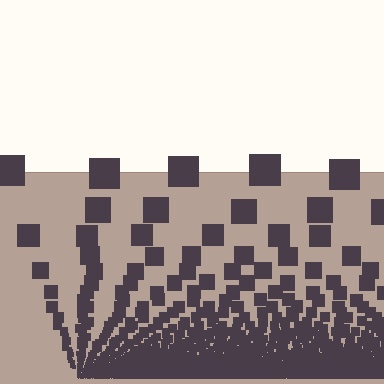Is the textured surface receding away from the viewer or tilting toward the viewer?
The surface appears to tilt toward the viewer. Texture elements get larger and sparser toward the top.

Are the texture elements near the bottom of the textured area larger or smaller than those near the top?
Smaller. The gradient is inverted — elements near the bottom are smaller and denser.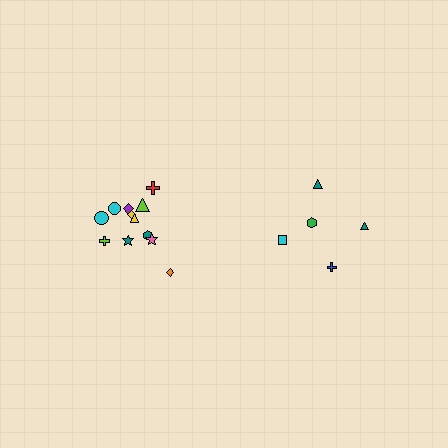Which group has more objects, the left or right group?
The left group.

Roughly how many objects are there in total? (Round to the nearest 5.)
Roughly 15 objects in total.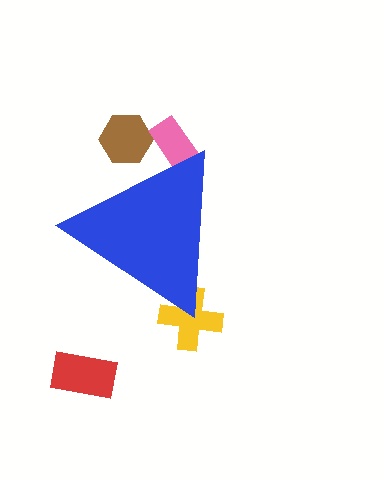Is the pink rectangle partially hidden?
Yes, the pink rectangle is partially hidden behind the blue triangle.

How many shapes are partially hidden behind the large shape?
3 shapes are partially hidden.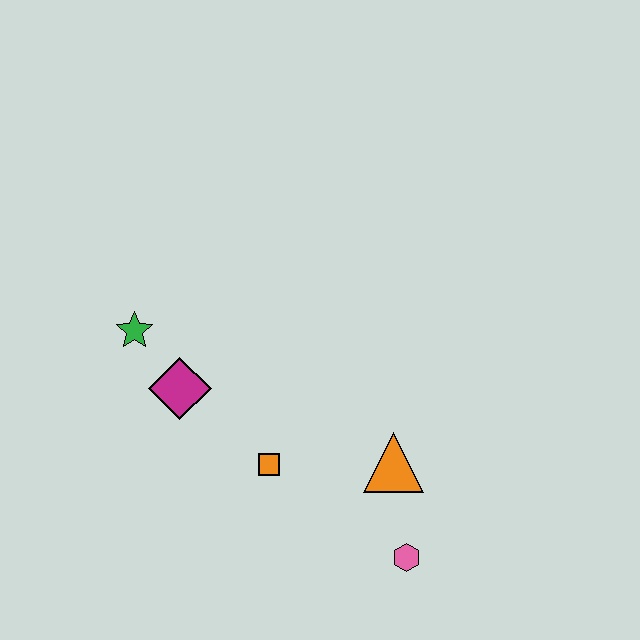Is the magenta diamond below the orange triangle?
No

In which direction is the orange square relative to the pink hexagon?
The orange square is to the left of the pink hexagon.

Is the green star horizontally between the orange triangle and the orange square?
No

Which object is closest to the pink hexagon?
The orange triangle is closest to the pink hexagon.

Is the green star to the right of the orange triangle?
No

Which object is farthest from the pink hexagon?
The green star is farthest from the pink hexagon.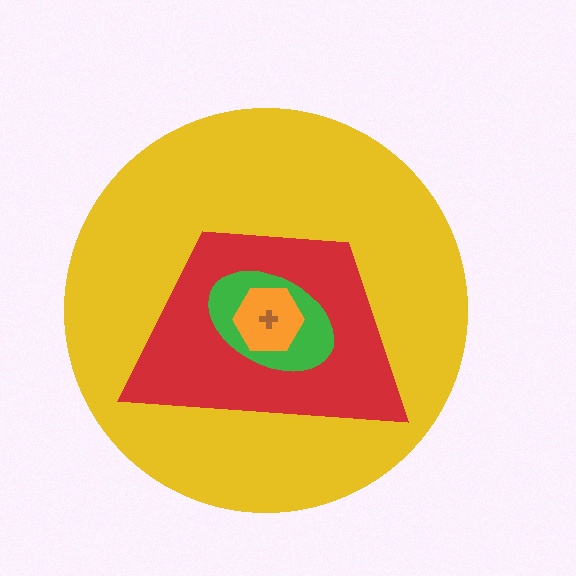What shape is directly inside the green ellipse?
The orange hexagon.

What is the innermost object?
The brown cross.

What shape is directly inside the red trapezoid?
The green ellipse.